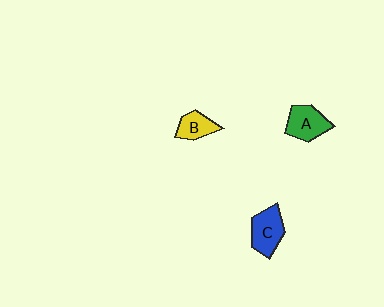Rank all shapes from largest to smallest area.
From largest to smallest: C (blue), A (green), B (yellow).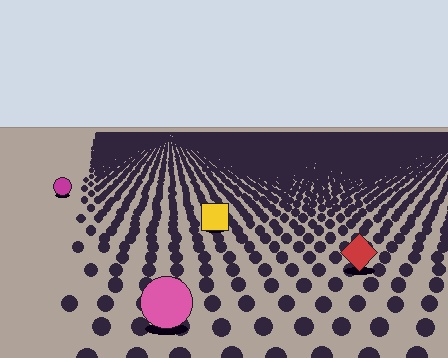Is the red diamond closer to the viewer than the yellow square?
Yes. The red diamond is closer — you can tell from the texture gradient: the ground texture is coarser near it.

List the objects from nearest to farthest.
From nearest to farthest: the pink circle, the red diamond, the yellow square, the magenta circle.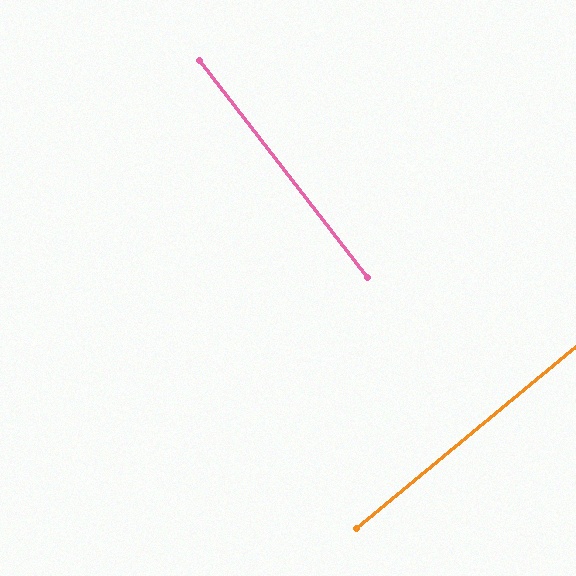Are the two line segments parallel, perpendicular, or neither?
Perpendicular — they meet at approximately 88°.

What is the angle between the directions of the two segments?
Approximately 88 degrees.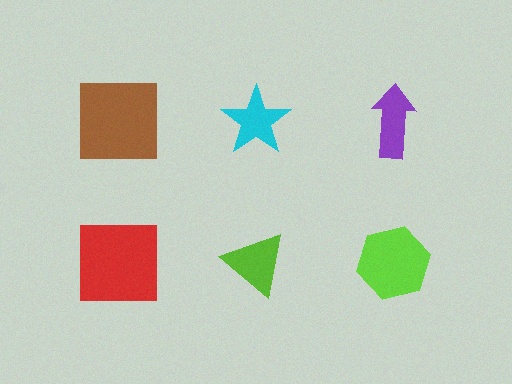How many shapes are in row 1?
3 shapes.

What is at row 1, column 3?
A purple arrow.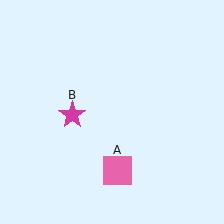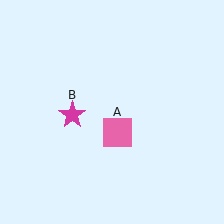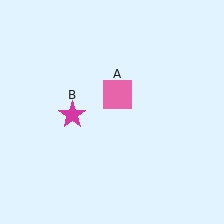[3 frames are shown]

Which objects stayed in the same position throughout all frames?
Magenta star (object B) remained stationary.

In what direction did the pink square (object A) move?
The pink square (object A) moved up.